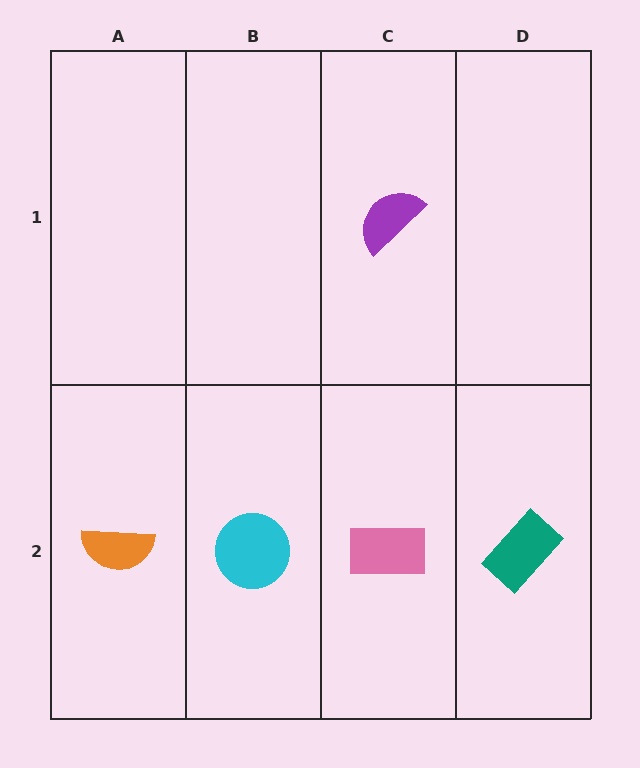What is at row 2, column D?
A teal rectangle.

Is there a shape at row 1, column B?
No, that cell is empty.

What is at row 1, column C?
A purple semicircle.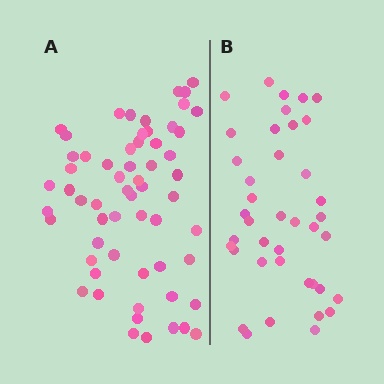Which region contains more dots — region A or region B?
Region A (the left region) has more dots.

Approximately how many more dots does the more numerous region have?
Region A has approximately 20 more dots than region B.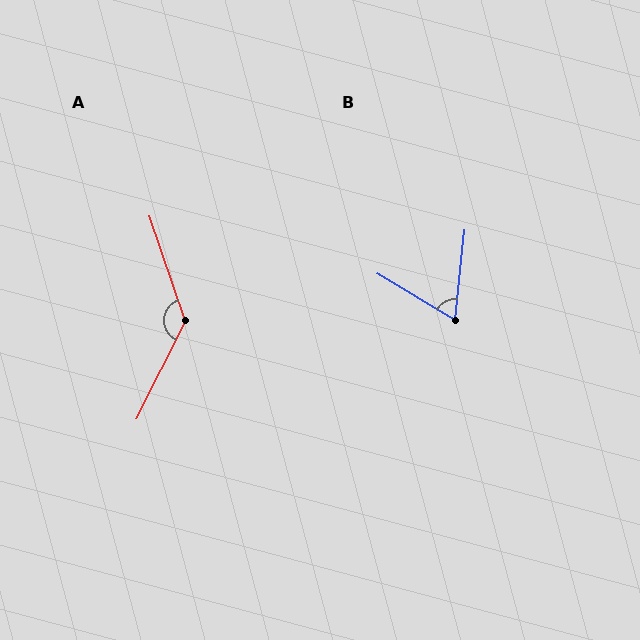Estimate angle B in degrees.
Approximately 65 degrees.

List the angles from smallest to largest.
B (65°), A (135°).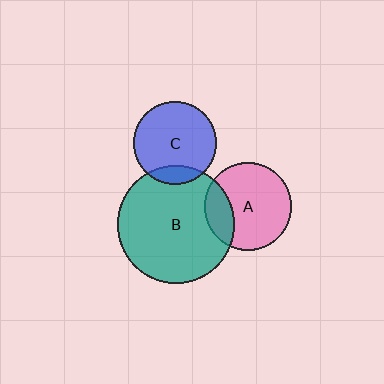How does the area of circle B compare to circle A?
Approximately 1.8 times.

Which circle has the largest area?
Circle B (teal).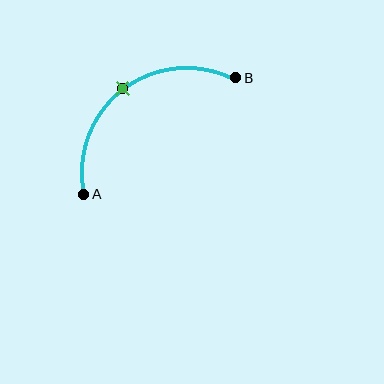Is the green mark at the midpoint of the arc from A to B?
Yes. The green mark lies on the arc at equal arc-length from both A and B — it is the arc midpoint.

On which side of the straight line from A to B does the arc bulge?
The arc bulges above and to the left of the straight line connecting A and B.